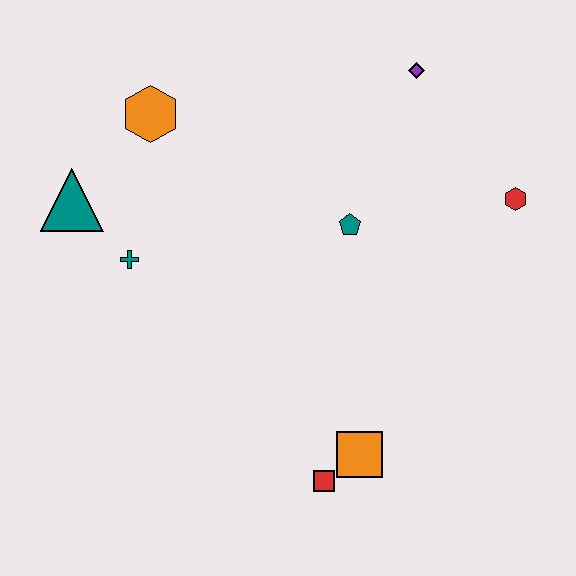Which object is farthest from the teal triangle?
The red hexagon is farthest from the teal triangle.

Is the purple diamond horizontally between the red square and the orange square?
No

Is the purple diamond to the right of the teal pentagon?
Yes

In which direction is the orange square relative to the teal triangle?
The orange square is to the right of the teal triangle.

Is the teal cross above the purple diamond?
No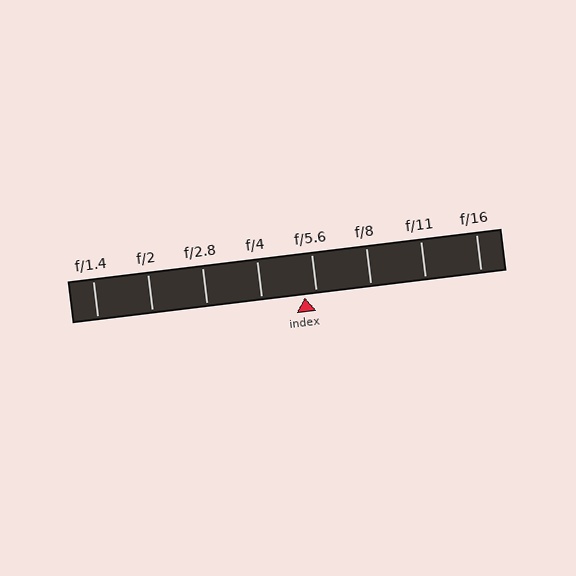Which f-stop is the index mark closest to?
The index mark is closest to f/5.6.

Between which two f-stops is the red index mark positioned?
The index mark is between f/4 and f/5.6.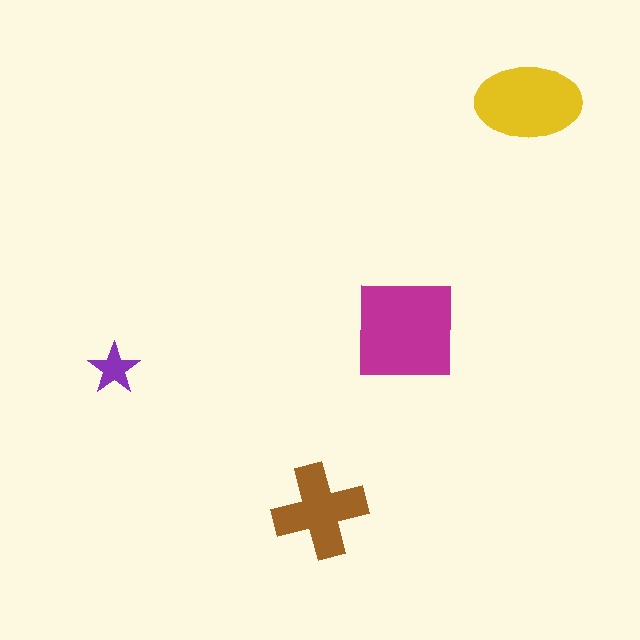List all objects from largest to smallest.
The magenta square, the yellow ellipse, the brown cross, the purple star.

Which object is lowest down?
The brown cross is bottommost.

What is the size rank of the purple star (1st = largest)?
4th.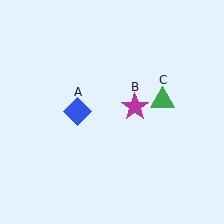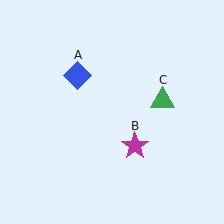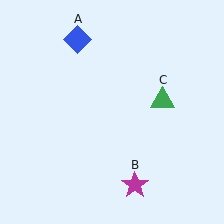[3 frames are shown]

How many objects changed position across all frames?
2 objects changed position: blue diamond (object A), magenta star (object B).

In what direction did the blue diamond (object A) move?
The blue diamond (object A) moved up.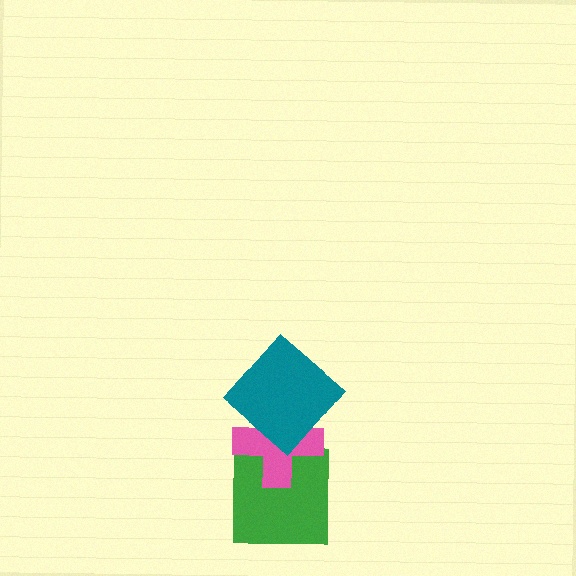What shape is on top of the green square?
The pink cross is on top of the green square.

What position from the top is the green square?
The green square is 3rd from the top.